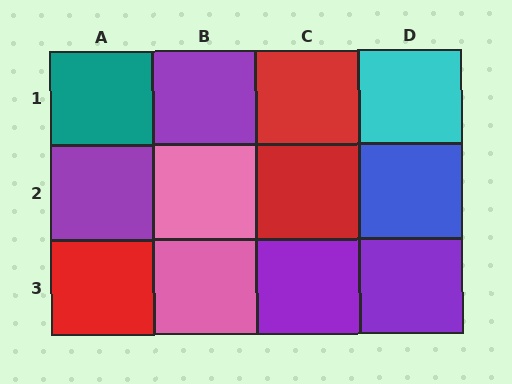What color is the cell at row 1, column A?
Teal.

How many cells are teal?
1 cell is teal.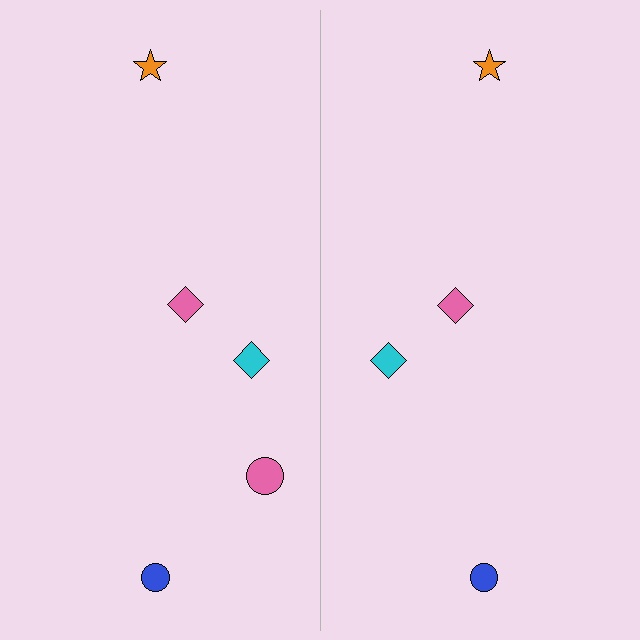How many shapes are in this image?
There are 9 shapes in this image.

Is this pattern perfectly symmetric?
No, the pattern is not perfectly symmetric. A pink circle is missing from the right side.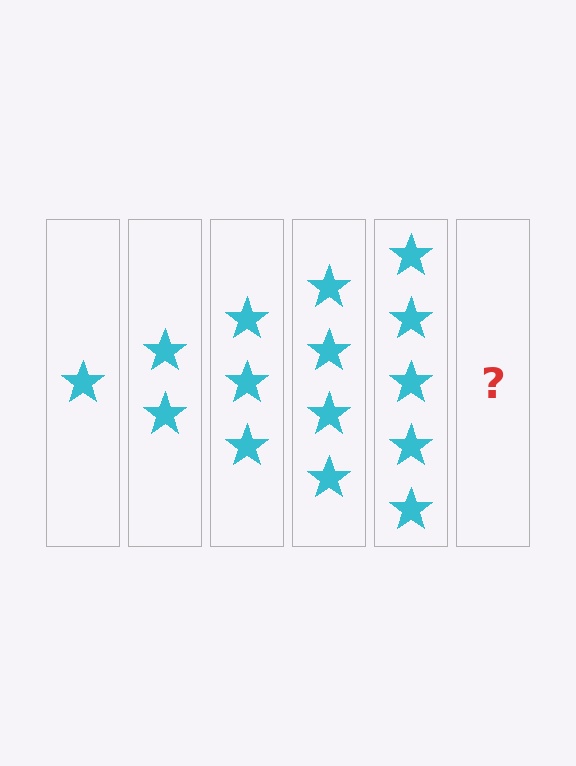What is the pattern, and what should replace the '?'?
The pattern is that each step adds one more star. The '?' should be 6 stars.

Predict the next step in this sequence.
The next step is 6 stars.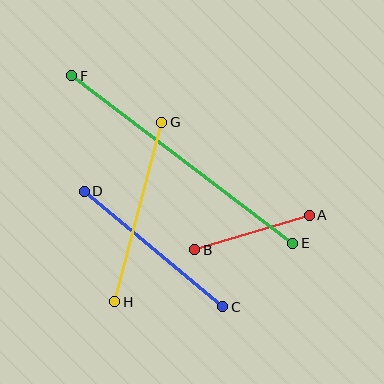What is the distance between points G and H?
The distance is approximately 186 pixels.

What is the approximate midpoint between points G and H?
The midpoint is at approximately (138, 212) pixels.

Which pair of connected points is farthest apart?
Points E and F are farthest apart.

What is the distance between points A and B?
The distance is approximately 119 pixels.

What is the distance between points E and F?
The distance is approximately 277 pixels.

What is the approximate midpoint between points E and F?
The midpoint is at approximately (182, 159) pixels.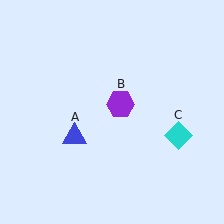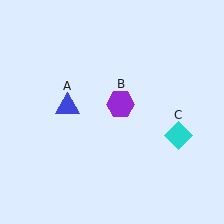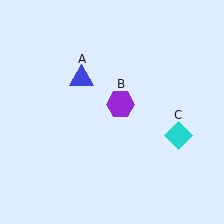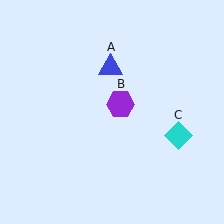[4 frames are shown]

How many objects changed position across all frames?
1 object changed position: blue triangle (object A).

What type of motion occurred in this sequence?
The blue triangle (object A) rotated clockwise around the center of the scene.